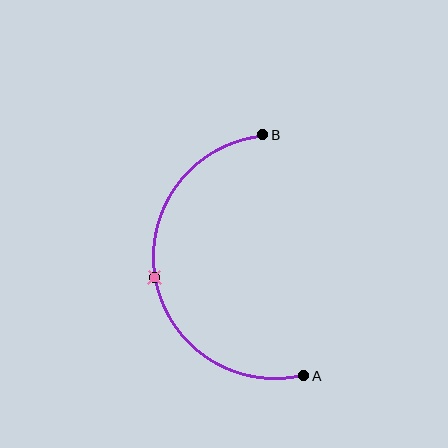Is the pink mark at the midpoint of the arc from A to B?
Yes. The pink mark lies on the arc at equal arc-length from both A and B — it is the arc midpoint.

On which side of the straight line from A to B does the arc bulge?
The arc bulges to the left of the straight line connecting A and B.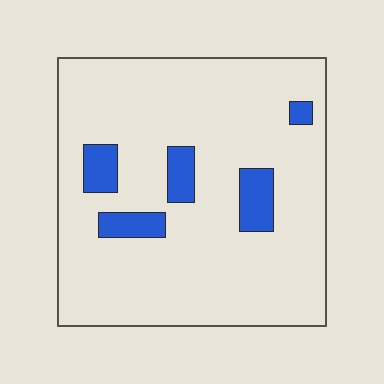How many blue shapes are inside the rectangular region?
5.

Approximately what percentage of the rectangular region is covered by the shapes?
Approximately 10%.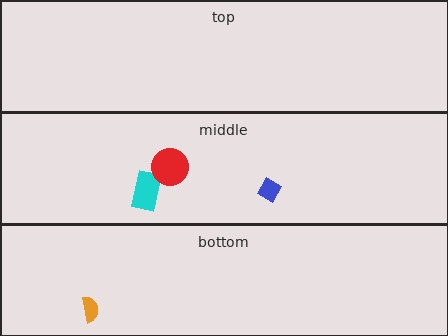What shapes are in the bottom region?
The orange semicircle.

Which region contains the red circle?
The middle region.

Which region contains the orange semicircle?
The bottom region.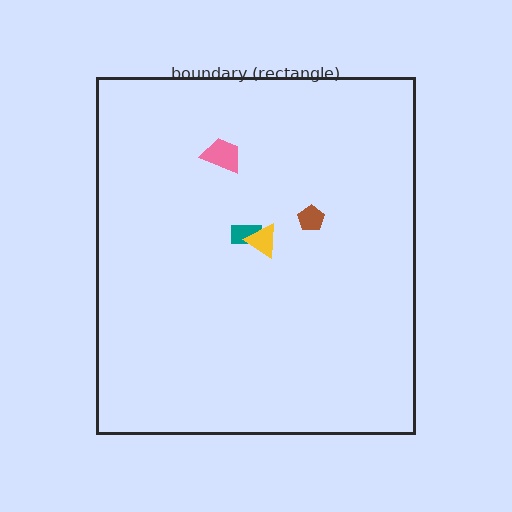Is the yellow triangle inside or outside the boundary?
Inside.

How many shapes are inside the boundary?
4 inside, 0 outside.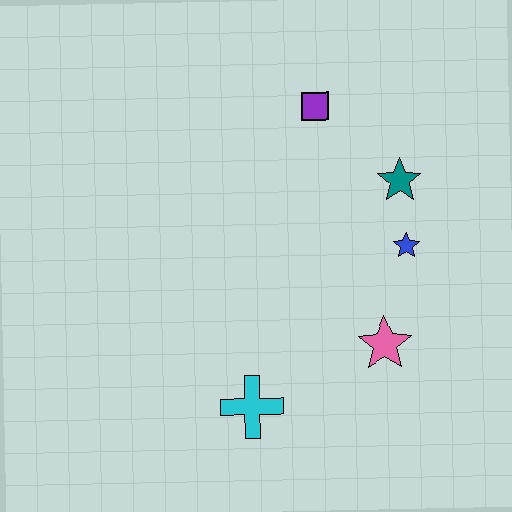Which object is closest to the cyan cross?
The pink star is closest to the cyan cross.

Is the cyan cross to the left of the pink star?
Yes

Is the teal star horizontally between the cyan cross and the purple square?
No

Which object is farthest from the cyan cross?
The purple square is farthest from the cyan cross.